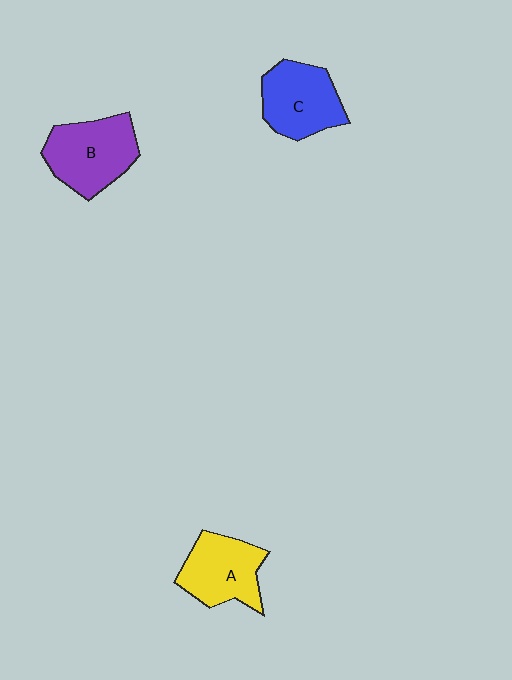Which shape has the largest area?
Shape B (purple).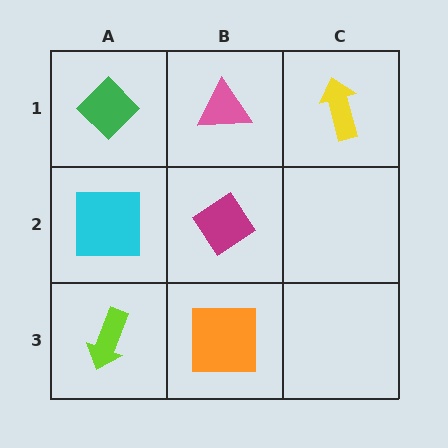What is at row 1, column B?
A pink triangle.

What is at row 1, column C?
A yellow arrow.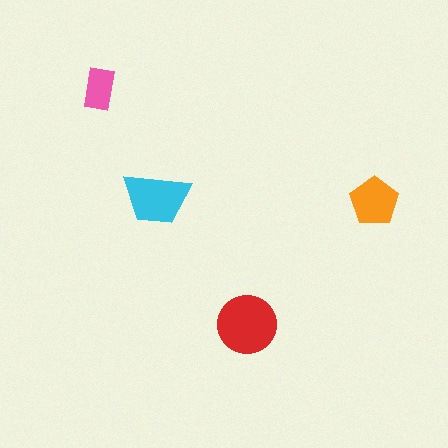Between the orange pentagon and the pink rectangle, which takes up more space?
The orange pentagon.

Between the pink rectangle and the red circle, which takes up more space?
The red circle.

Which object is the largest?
The red circle.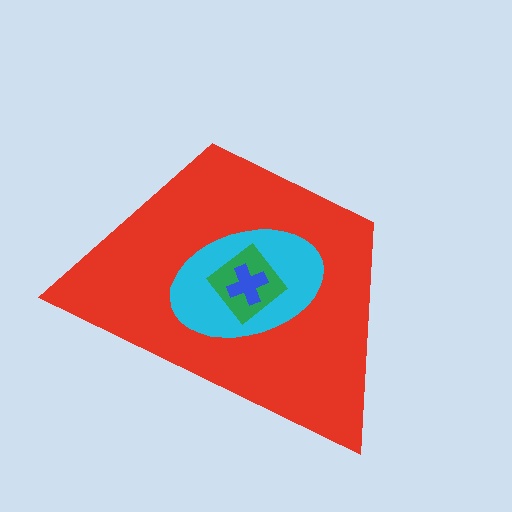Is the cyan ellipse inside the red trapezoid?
Yes.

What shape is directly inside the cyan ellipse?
The green diamond.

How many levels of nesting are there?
4.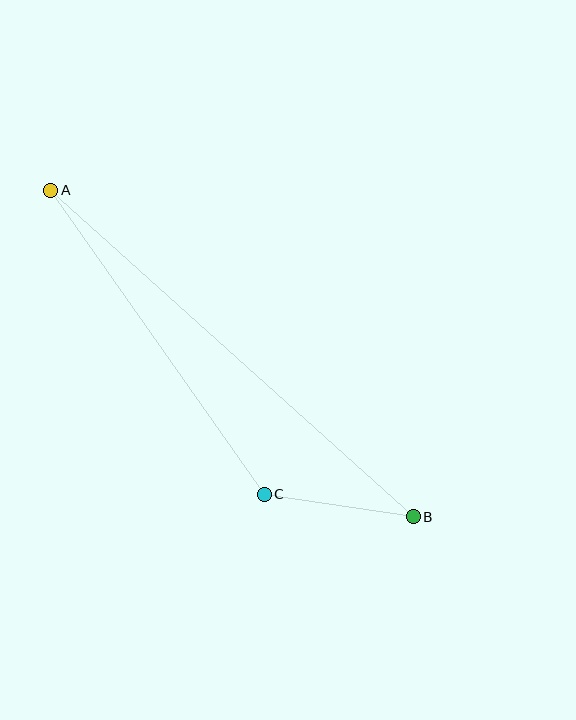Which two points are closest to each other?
Points B and C are closest to each other.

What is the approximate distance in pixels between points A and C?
The distance between A and C is approximately 372 pixels.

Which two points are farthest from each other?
Points A and B are farthest from each other.